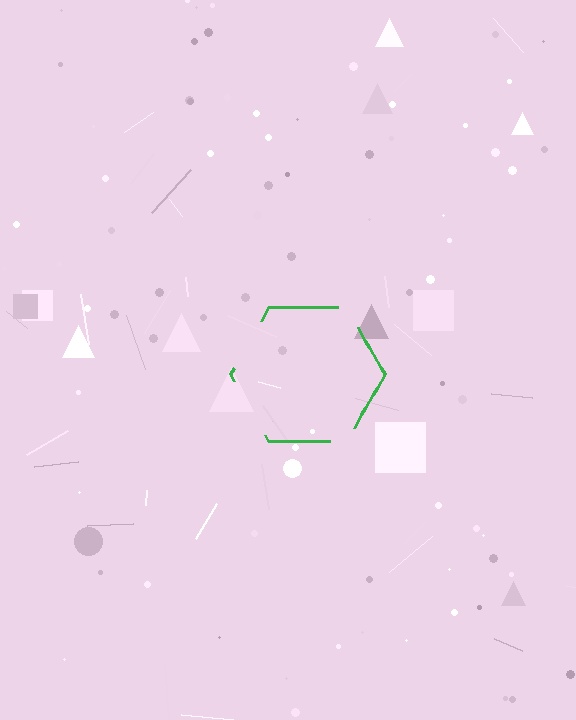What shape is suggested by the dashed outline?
The dashed outline suggests a hexagon.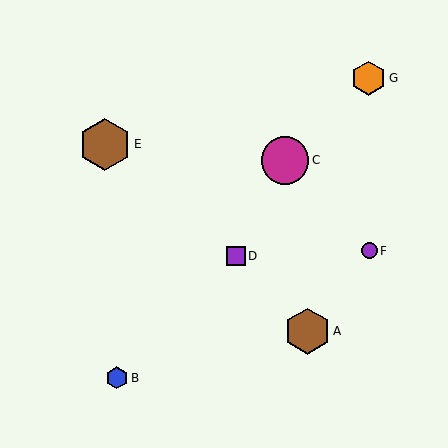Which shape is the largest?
The brown hexagon (labeled E) is the largest.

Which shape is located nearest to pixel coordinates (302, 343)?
The brown hexagon (labeled A) at (307, 331) is nearest to that location.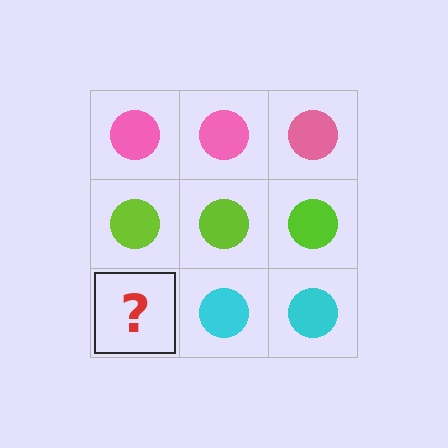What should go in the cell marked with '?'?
The missing cell should contain a cyan circle.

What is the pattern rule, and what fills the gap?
The rule is that each row has a consistent color. The gap should be filled with a cyan circle.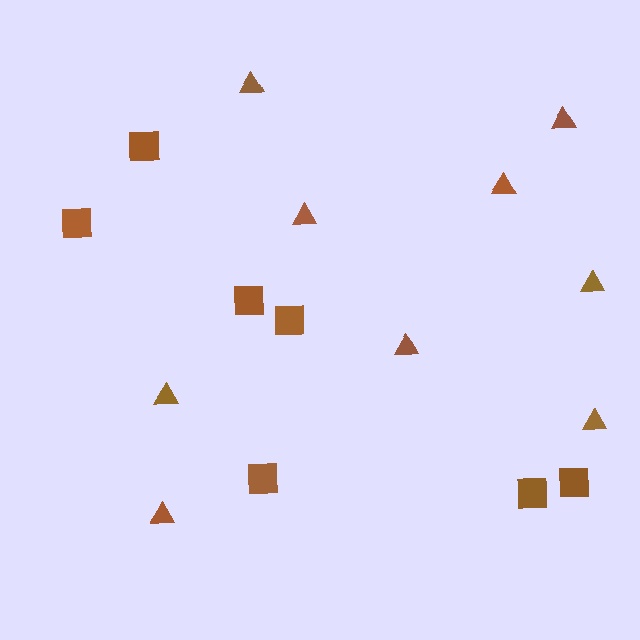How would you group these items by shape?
There are 2 groups: one group of triangles (9) and one group of squares (7).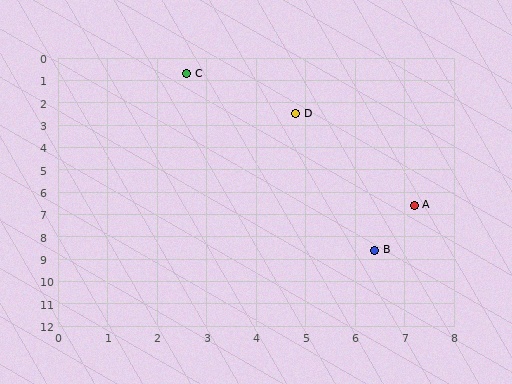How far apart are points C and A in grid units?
Points C and A are about 7.5 grid units apart.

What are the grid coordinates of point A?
Point A is at approximately (7.2, 6.6).